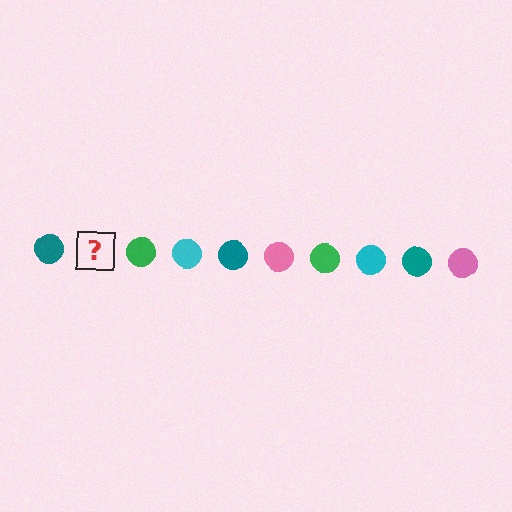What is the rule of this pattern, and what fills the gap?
The rule is that the pattern cycles through teal, pink, green, cyan circles. The gap should be filled with a pink circle.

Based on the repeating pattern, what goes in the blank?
The blank should be a pink circle.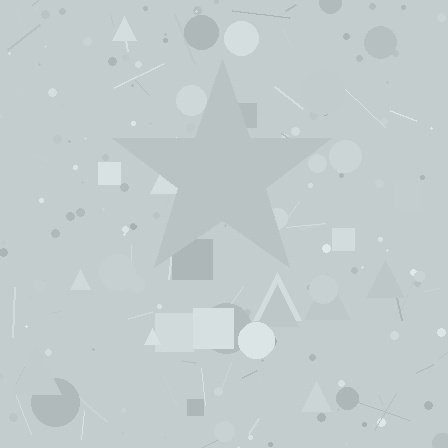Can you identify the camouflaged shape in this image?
The camouflaged shape is a star.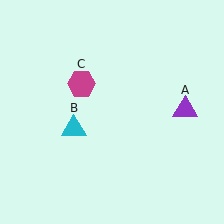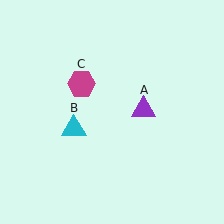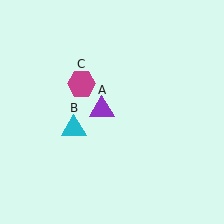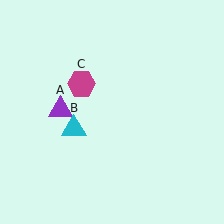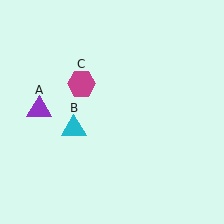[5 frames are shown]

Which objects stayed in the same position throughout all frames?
Cyan triangle (object B) and magenta hexagon (object C) remained stationary.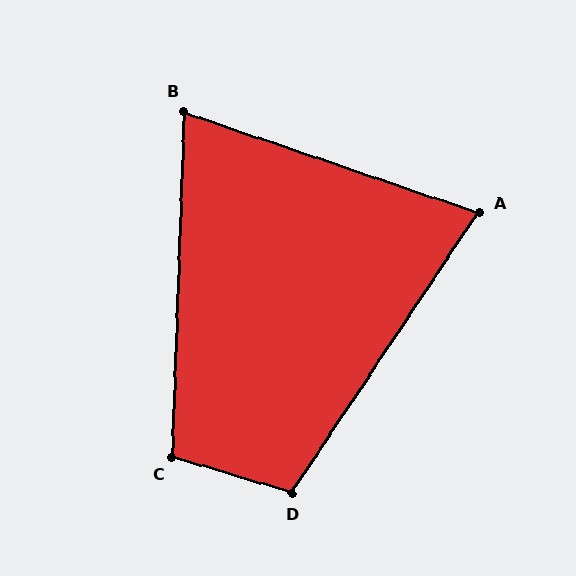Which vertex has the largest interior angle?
D, at approximately 107 degrees.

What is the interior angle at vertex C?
Approximately 105 degrees (obtuse).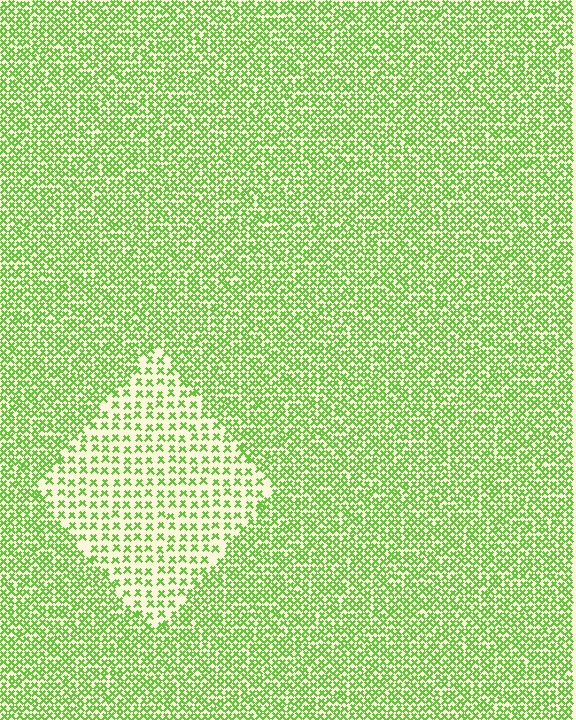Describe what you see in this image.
The image contains small lime elements arranged at two different densities. A diamond-shaped region is visible where the elements are less densely packed than the surrounding area.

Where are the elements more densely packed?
The elements are more densely packed outside the diamond boundary.